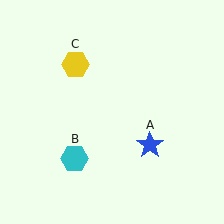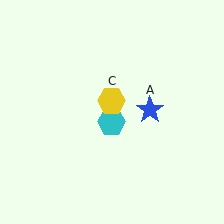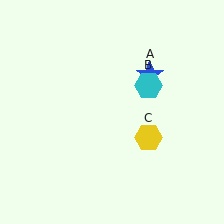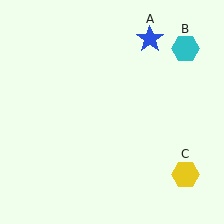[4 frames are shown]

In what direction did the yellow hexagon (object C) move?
The yellow hexagon (object C) moved down and to the right.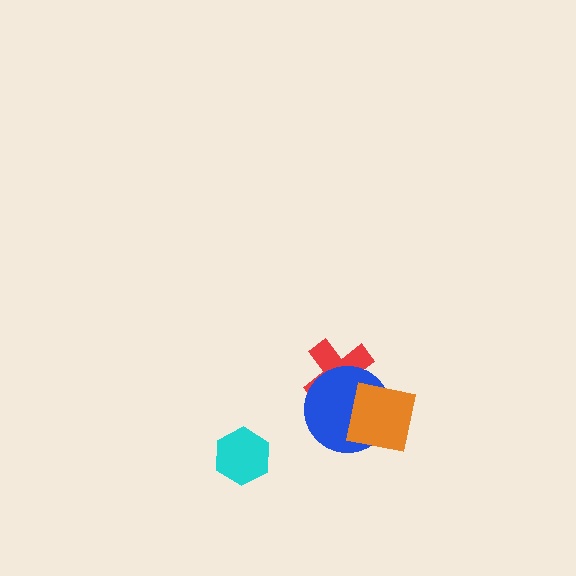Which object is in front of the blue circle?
The orange square is in front of the blue circle.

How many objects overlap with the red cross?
1 object overlaps with the red cross.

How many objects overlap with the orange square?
1 object overlaps with the orange square.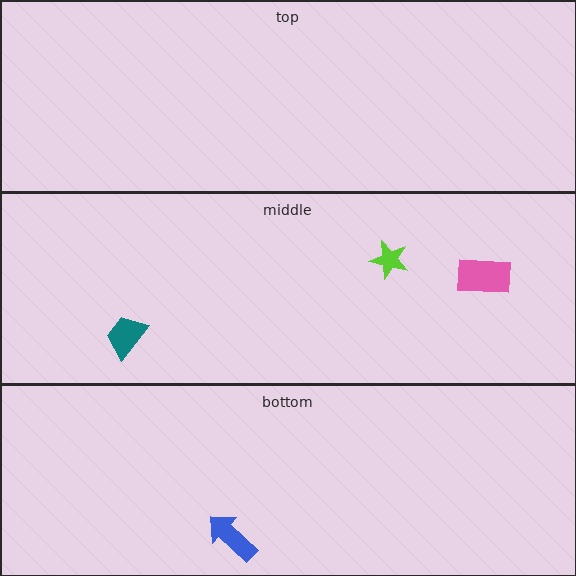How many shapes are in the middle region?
3.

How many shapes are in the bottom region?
1.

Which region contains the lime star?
The middle region.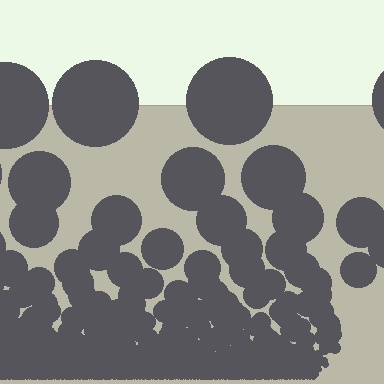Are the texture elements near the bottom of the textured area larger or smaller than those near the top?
Smaller. The gradient is inverted — elements near the bottom are smaller and denser.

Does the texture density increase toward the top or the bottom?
Density increases toward the bottom.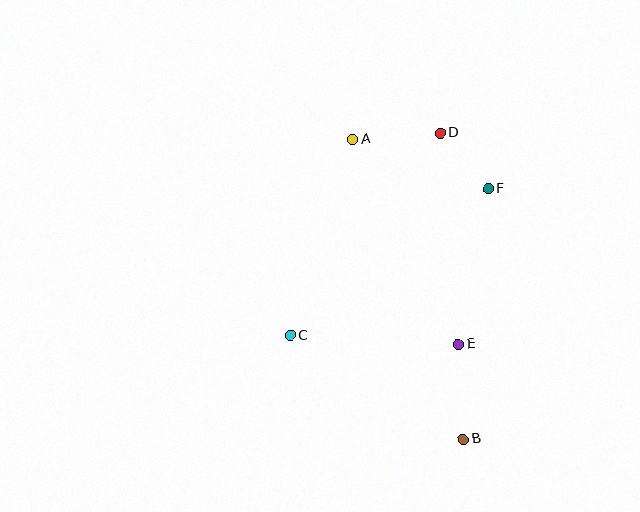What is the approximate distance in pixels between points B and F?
The distance between B and F is approximately 252 pixels.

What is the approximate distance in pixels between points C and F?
The distance between C and F is approximately 246 pixels.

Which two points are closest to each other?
Points D and F are closest to each other.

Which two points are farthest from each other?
Points A and B are farthest from each other.